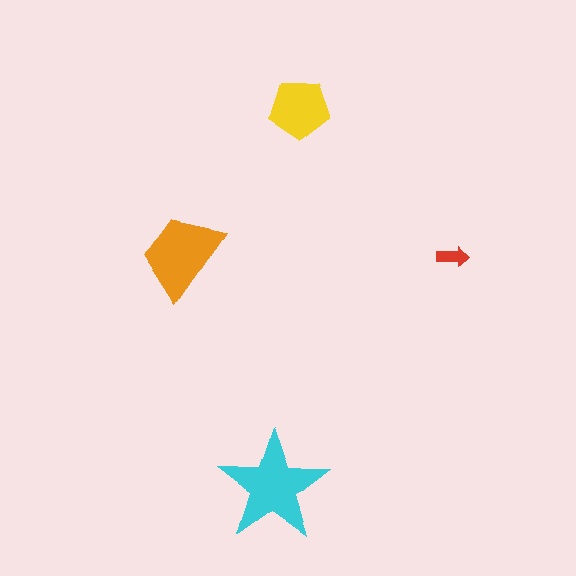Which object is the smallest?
The red arrow.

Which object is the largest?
The cyan star.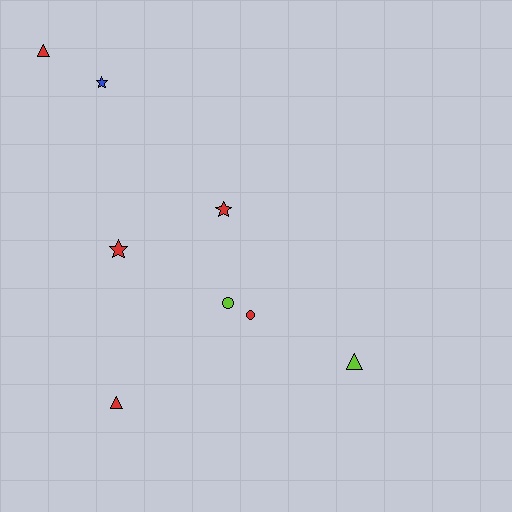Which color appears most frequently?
Red, with 5 objects.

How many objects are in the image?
There are 8 objects.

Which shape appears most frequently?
Triangle, with 3 objects.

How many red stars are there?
There are 2 red stars.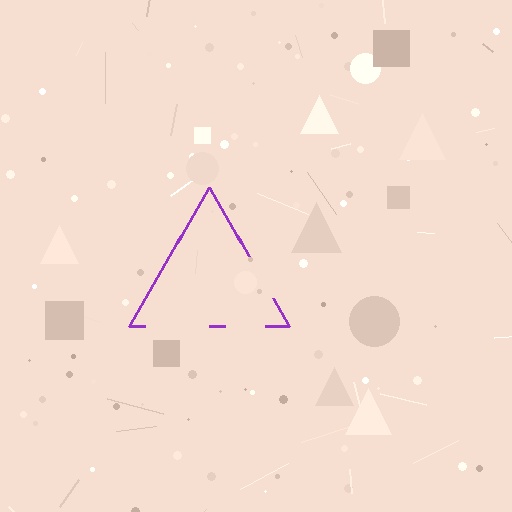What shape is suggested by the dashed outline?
The dashed outline suggests a triangle.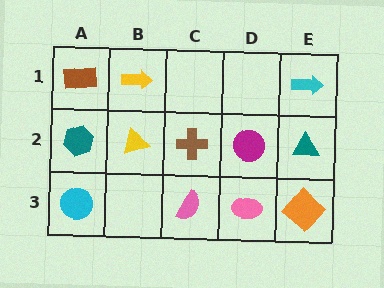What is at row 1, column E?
A cyan arrow.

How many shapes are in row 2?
5 shapes.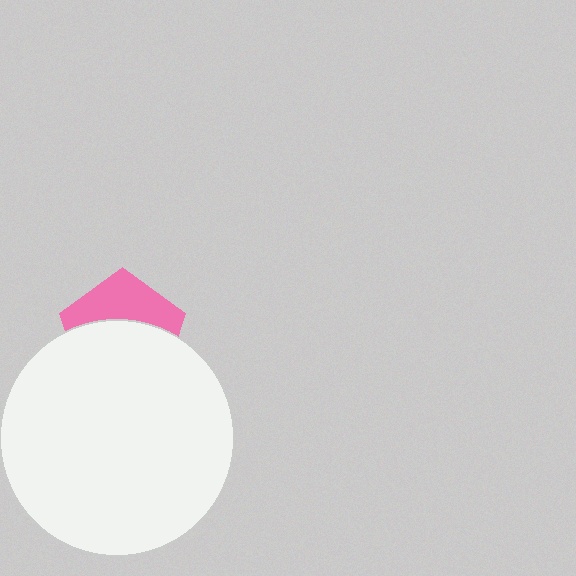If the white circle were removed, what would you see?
You would see the complete pink pentagon.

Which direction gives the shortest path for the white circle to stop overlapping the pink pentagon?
Moving down gives the shortest separation.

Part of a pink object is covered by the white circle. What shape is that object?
It is a pentagon.